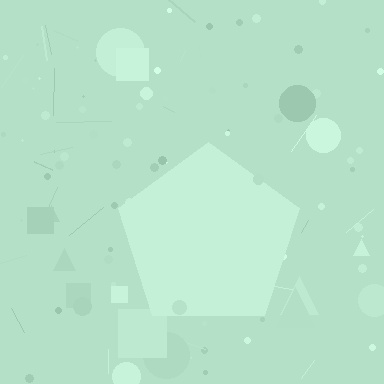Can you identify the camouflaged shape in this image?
The camouflaged shape is a pentagon.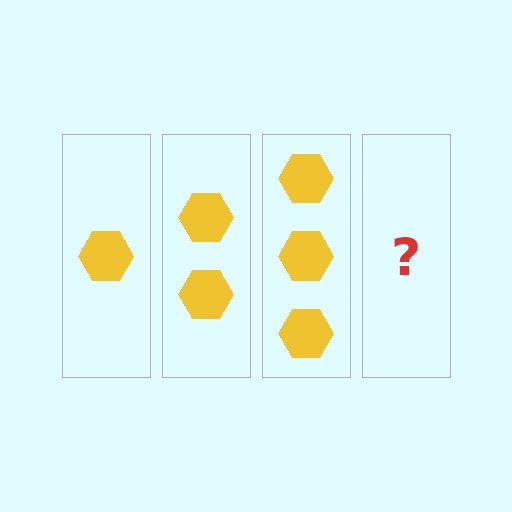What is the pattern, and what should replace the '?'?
The pattern is that each step adds one more hexagon. The '?' should be 4 hexagons.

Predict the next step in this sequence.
The next step is 4 hexagons.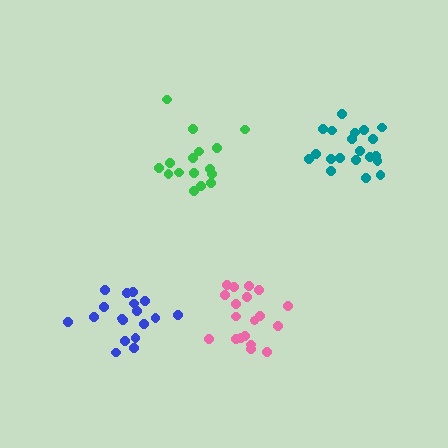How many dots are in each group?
Group 1: 19 dots, Group 2: 20 dots, Group 3: 18 dots, Group 4: 16 dots (73 total).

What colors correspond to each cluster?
The clusters are colored: pink, teal, blue, green.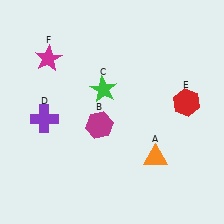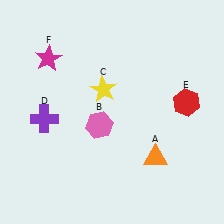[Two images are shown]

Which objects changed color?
B changed from magenta to pink. C changed from green to yellow.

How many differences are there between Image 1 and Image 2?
There are 2 differences between the two images.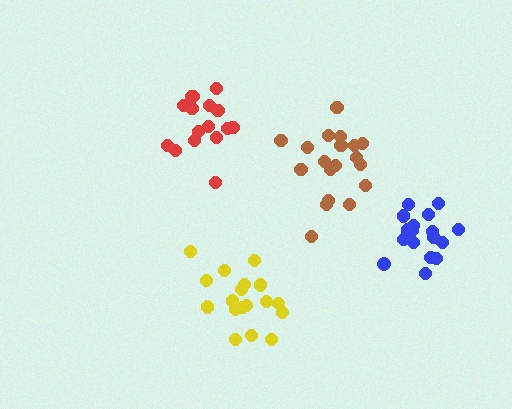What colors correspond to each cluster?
The clusters are colored: red, yellow, brown, blue.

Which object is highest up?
The red cluster is topmost.